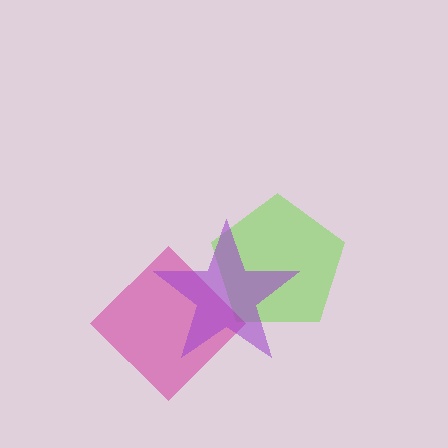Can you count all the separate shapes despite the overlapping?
Yes, there are 3 separate shapes.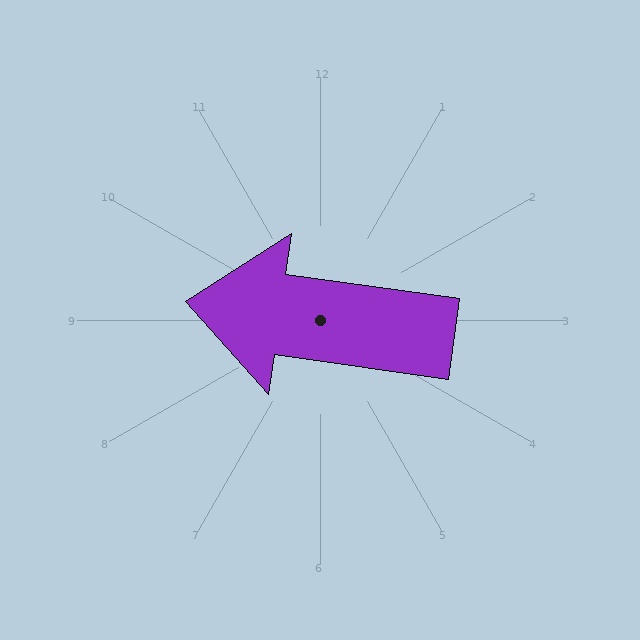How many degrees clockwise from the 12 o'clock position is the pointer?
Approximately 278 degrees.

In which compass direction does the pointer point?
West.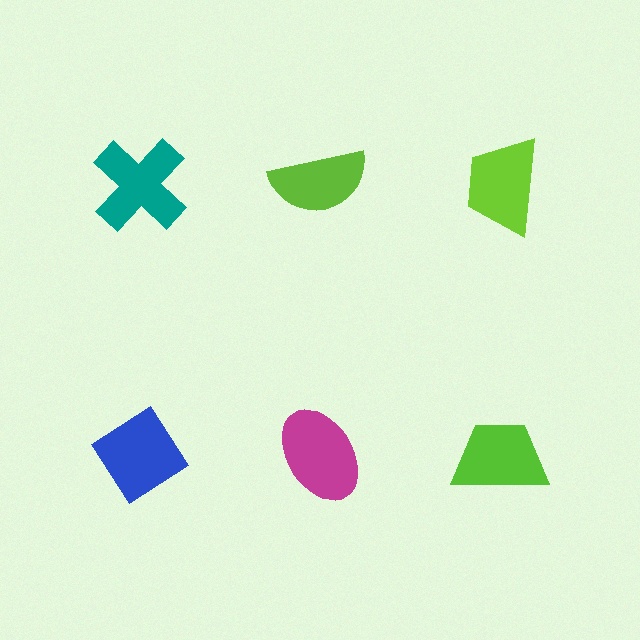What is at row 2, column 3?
A lime trapezoid.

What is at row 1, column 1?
A teal cross.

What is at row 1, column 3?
A lime trapezoid.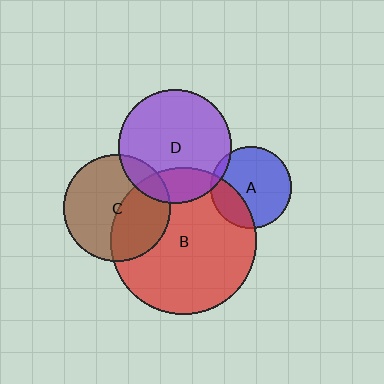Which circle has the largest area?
Circle B (red).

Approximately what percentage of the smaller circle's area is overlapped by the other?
Approximately 20%.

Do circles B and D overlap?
Yes.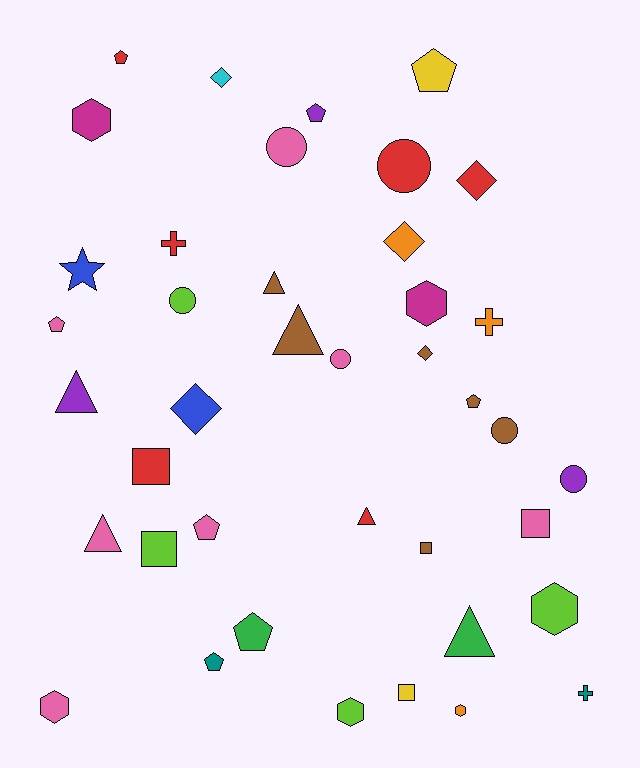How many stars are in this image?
There is 1 star.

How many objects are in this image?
There are 40 objects.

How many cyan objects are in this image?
There is 1 cyan object.